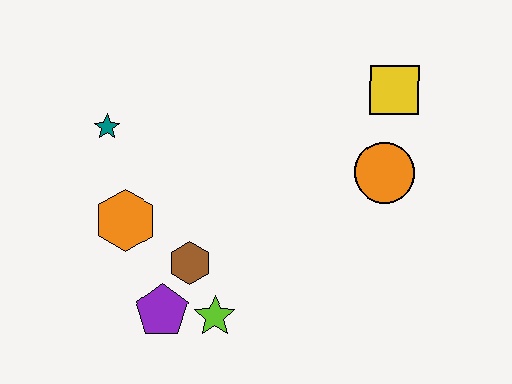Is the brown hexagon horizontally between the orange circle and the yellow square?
No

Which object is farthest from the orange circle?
The teal star is farthest from the orange circle.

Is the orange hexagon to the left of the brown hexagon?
Yes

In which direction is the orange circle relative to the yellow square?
The orange circle is below the yellow square.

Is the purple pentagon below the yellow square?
Yes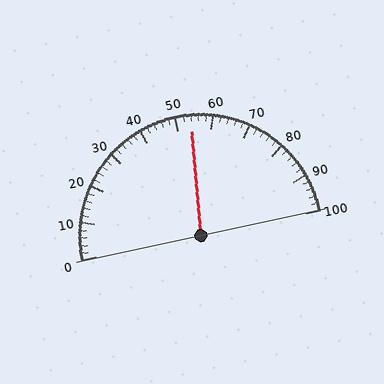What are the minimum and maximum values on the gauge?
The gauge ranges from 0 to 100.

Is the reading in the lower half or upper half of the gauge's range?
The reading is in the upper half of the range (0 to 100).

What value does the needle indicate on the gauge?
The needle indicates approximately 54.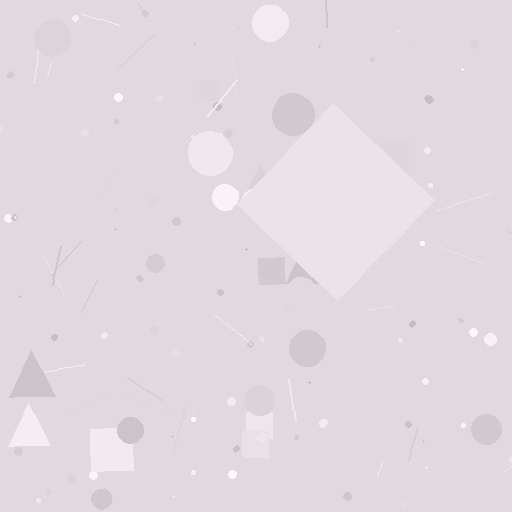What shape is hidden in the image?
A diamond is hidden in the image.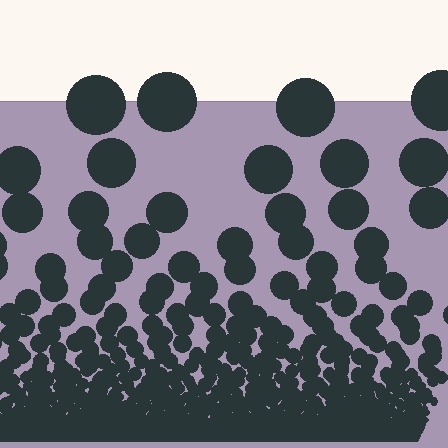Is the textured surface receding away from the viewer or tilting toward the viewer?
The surface appears to tilt toward the viewer. Texture elements get larger and sparser toward the top.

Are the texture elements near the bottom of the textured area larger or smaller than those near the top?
Smaller. The gradient is inverted — elements near the bottom are smaller and denser.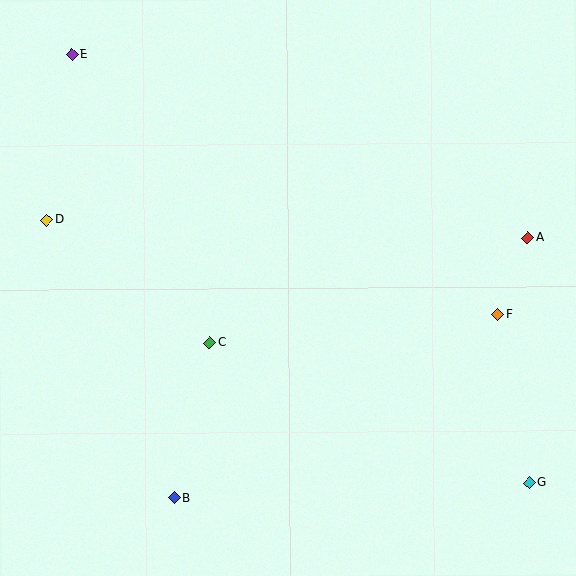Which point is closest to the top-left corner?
Point E is closest to the top-left corner.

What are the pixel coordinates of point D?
Point D is at (47, 220).